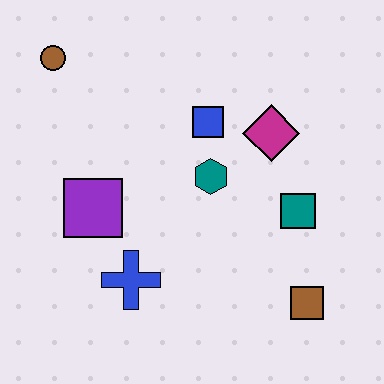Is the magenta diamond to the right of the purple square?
Yes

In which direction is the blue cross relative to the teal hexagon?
The blue cross is below the teal hexagon.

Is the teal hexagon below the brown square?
No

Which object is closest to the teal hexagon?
The blue square is closest to the teal hexagon.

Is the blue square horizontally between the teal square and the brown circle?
Yes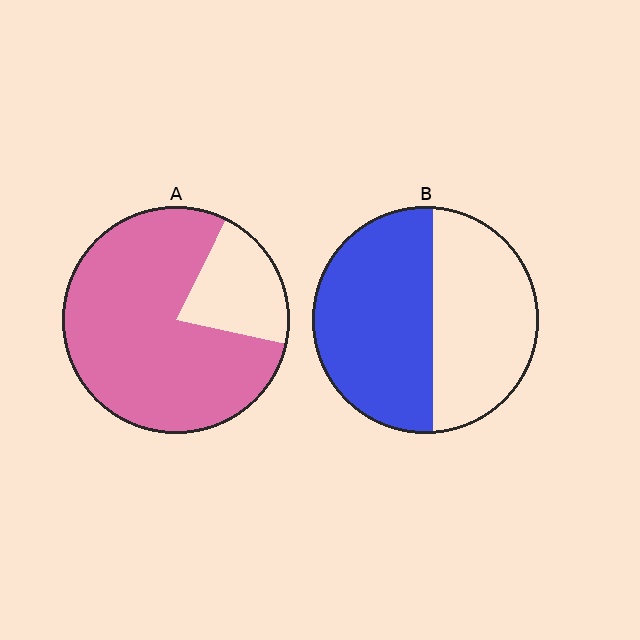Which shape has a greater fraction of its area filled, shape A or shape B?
Shape A.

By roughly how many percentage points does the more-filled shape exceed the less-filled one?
By roughly 25 percentage points (A over B).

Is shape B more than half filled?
Yes.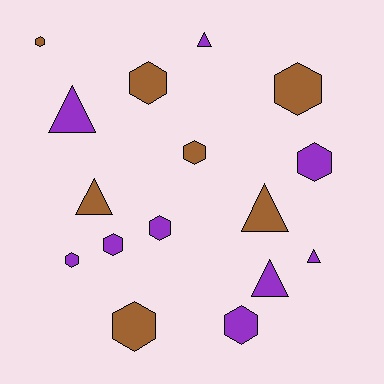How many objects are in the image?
There are 16 objects.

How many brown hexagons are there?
There are 5 brown hexagons.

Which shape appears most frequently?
Hexagon, with 10 objects.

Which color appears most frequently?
Purple, with 9 objects.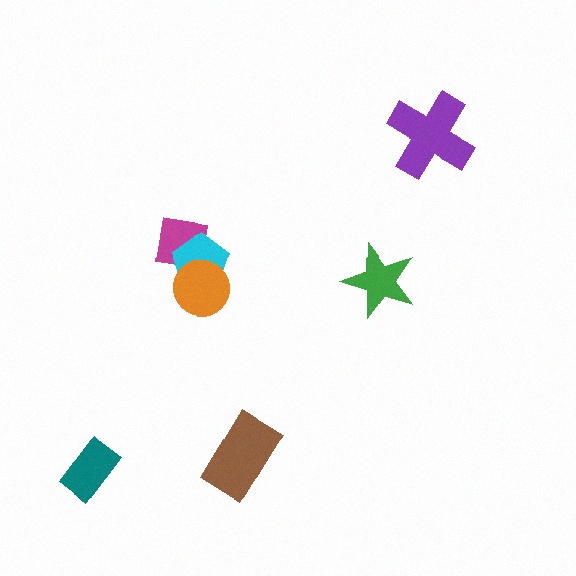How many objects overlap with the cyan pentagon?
2 objects overlap with the cyan pentagon.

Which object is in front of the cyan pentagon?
The orange circle is in front of the cyan pentagon.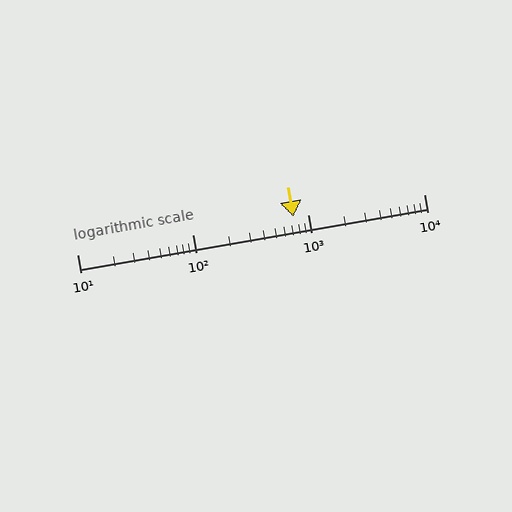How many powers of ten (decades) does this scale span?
The scale spans 3 decades, from 10 to 10000.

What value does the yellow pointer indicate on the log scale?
The pointer indicates approximately 740.